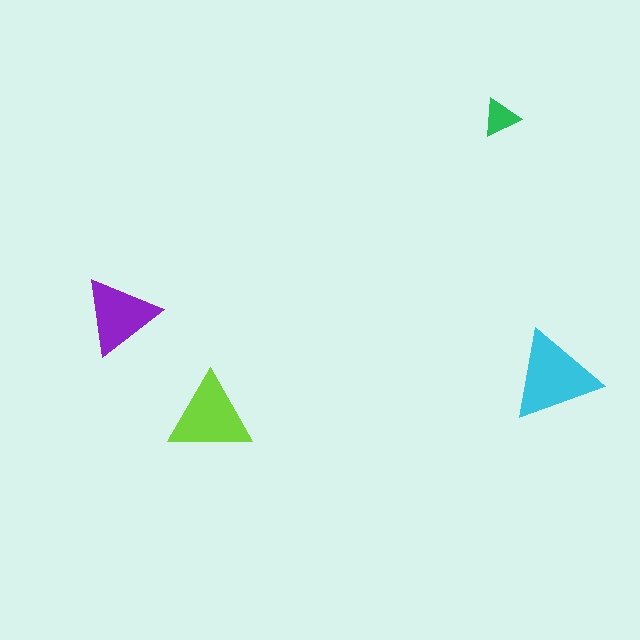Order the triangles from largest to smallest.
the cyan one, the lime one, the purple one, the green one.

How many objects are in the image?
There are 4 objects in the image.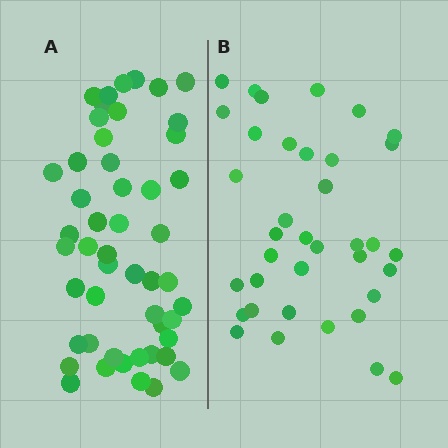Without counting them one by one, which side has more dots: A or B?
Region A (the left region) has more dots.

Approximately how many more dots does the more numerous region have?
Region A has approximately 15 more dots than region B.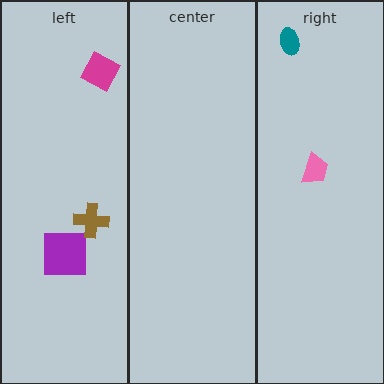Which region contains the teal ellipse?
The right region.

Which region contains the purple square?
The left region.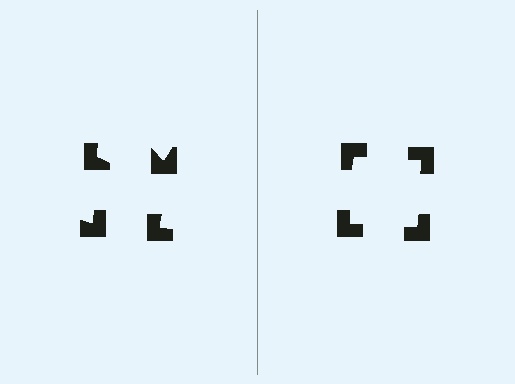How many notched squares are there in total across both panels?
8 — 4 on each side.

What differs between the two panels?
The notched squares are positioned identically on both sides; only the wedge orientations differ. On the right they align to a square; on the left they are misaligned.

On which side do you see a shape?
An illusory square appears on the right side. On the left side the wedge cuts are rotated, so no coherent shape forms.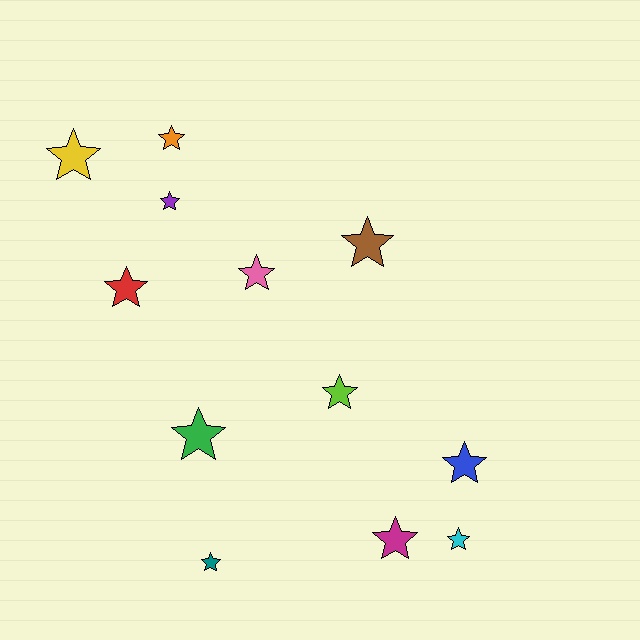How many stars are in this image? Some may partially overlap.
There are 12 stars.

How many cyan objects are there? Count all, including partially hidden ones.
There is 1 cyan object.